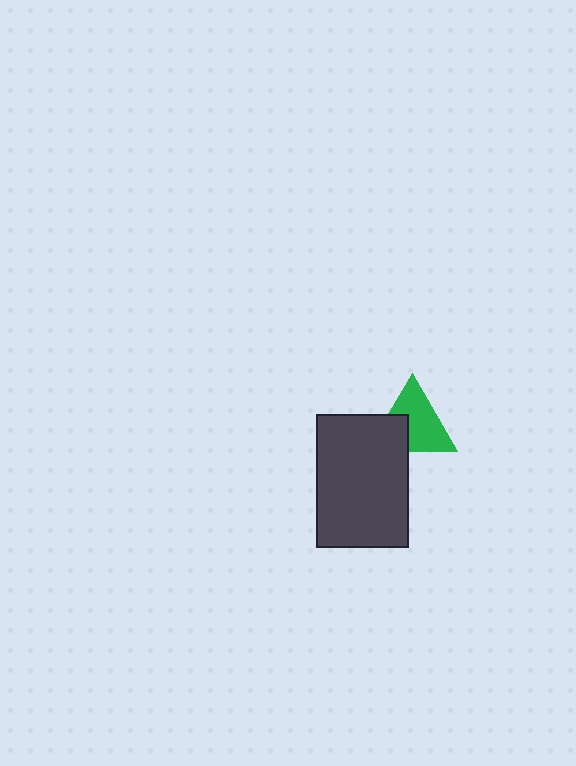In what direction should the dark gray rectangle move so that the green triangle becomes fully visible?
The dark gray rectangle should move toward the lower-left. That is the shortest direction to clear the overlap and leave the green triangle fully visible.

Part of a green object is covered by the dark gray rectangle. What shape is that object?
It is a triangle.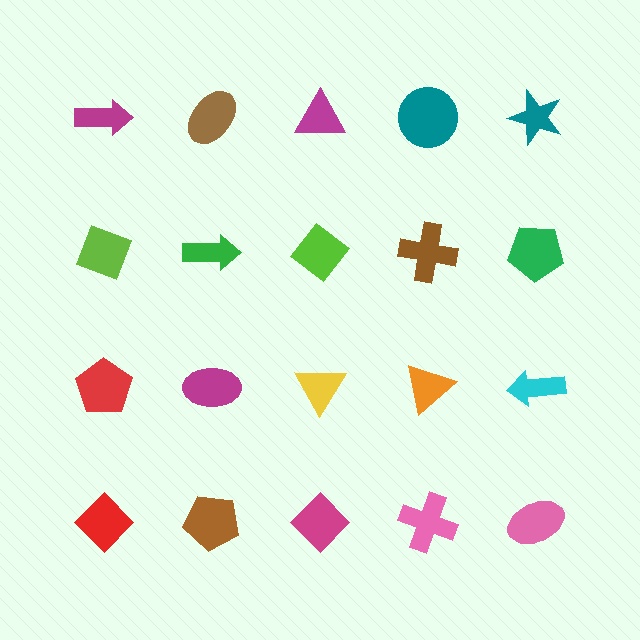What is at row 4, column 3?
A magenta diamond.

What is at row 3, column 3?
A yellow triangle.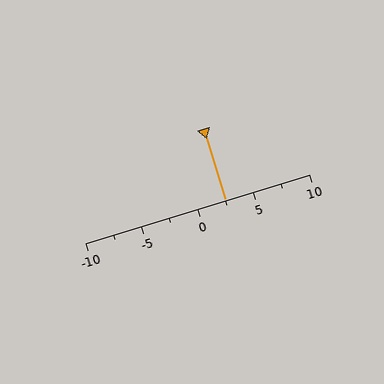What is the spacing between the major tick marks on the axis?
The major ticks are spaced 5 apart.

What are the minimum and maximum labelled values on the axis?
The axis runs from -10 to 10.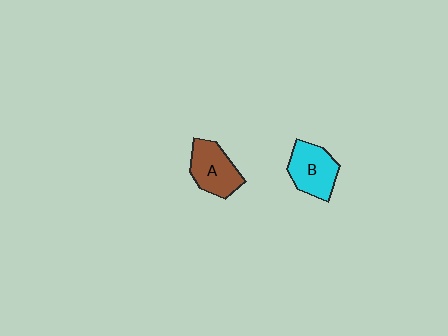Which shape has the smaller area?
Shape B (cyan).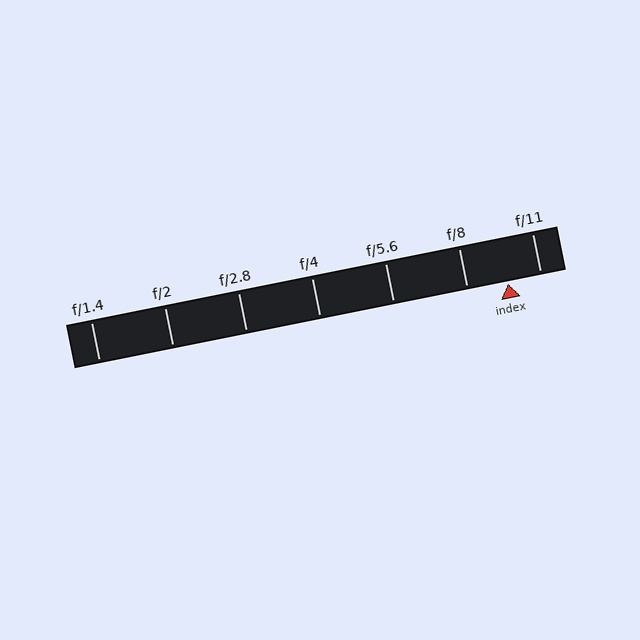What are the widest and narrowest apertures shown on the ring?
The widest aperture shown is f/1.4 and the narrowest is f/11.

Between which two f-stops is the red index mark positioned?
The index mark is between f/8 and f/11.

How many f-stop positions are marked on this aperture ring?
There are 7 f-stop positions marked.